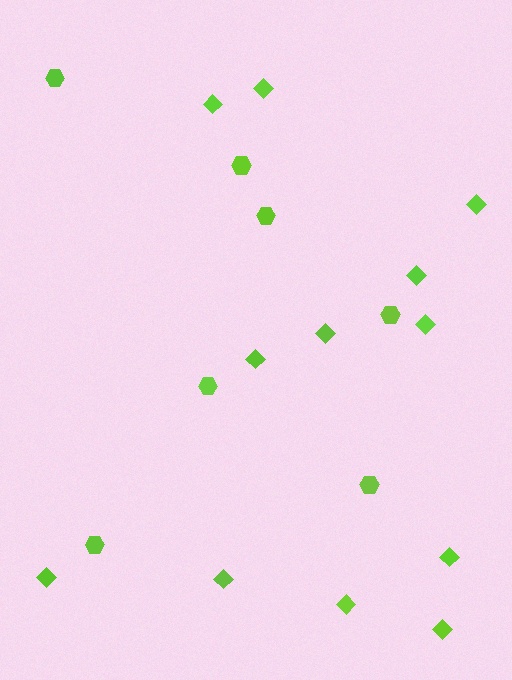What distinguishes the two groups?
There are 2 groups: one group of diamonds (12) and one group of hexagons (7).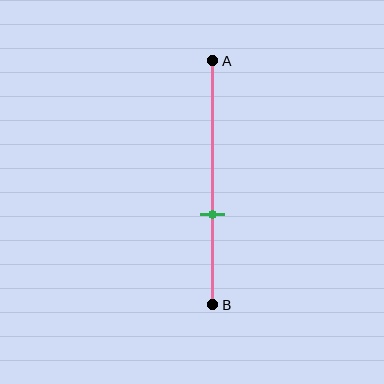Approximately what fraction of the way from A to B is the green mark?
The green mark is approximately 65% of the way from A to B.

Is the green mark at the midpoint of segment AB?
No, the mark is at about 65% from A, not at the 50% midpoint.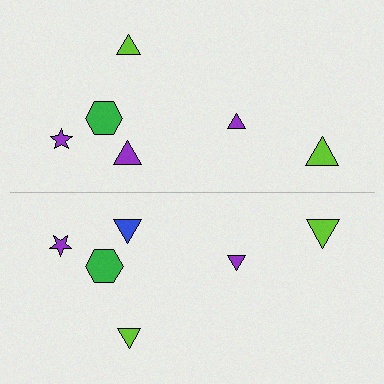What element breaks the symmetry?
The blue triangle on the bottom side breaks the symmetry — its mirror counterpart is purple.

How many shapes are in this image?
There are 12 shapes in this image.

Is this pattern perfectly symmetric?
No, the pattern is not perfectly symmetric. The blue triangle on the bottom side breaks the symmetry — its mirror counterpart is purple.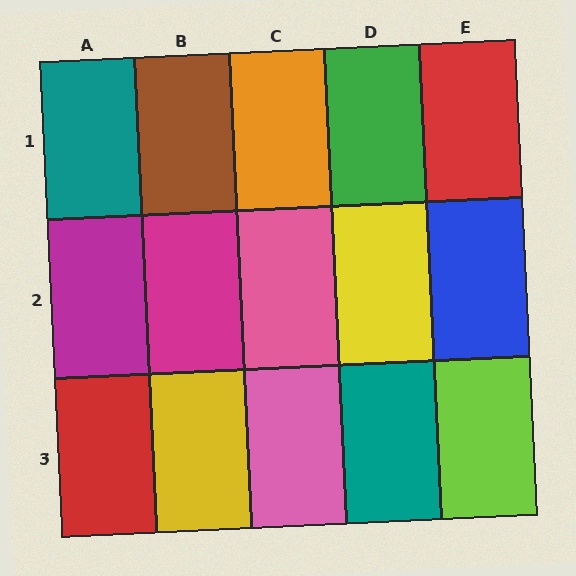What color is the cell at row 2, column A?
Magenta.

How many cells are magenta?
2 cells are magenta.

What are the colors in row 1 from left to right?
Teal, brown, orange, green, red.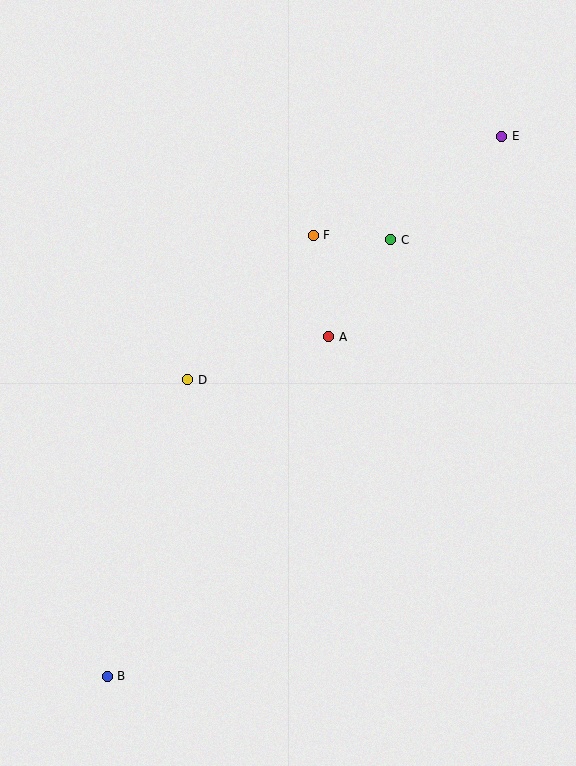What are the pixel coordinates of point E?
Point E is at (502, 136).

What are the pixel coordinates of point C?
Point C is at (391, 240).